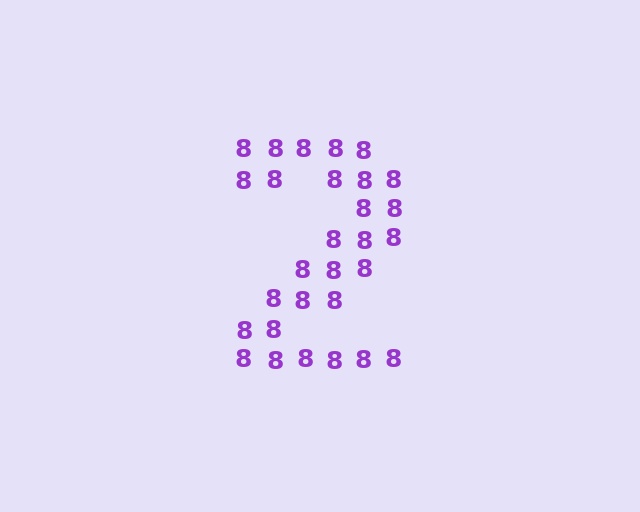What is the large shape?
The large shape is the digit 2.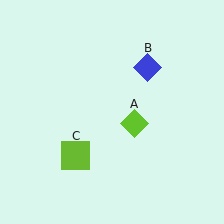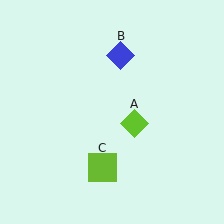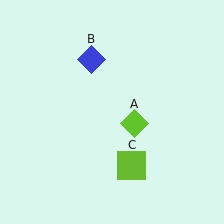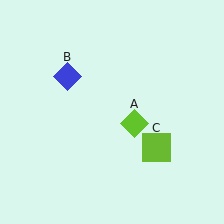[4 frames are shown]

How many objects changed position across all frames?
2 objects changed position: blue diamond (object B), lime square (object C).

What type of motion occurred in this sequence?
The blue diamond (object B), lime square (object C) rotated counterclockwise around the center of the scene.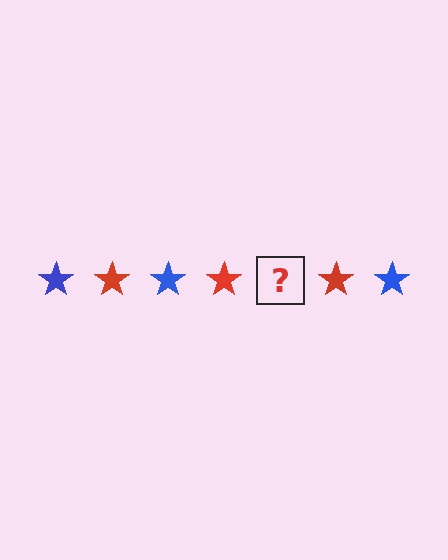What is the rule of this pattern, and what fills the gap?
The rule is that the pattern cycles through blue, red stars. The gap should be filled with a blue star.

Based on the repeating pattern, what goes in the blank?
The blank should be a blue star.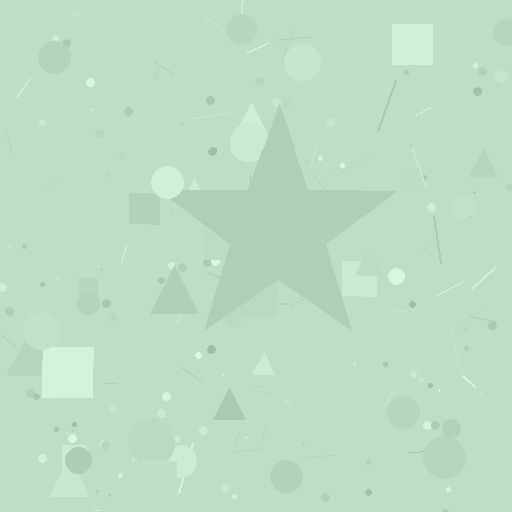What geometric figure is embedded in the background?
A star is embedded in the background.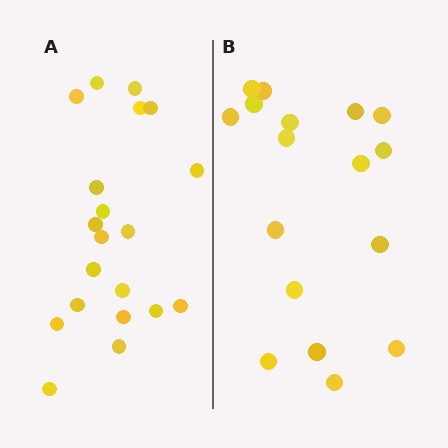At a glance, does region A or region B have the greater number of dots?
Region A (the left region) has more dots.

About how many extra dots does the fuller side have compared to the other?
Region A has just a few more — roughly 2 or 3 more dots than region B.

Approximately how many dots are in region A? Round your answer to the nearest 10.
About 20 dots.